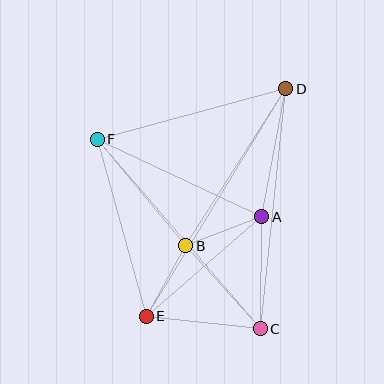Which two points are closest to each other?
Points B and E are closest to each other.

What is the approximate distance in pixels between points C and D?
The distance between C and D is approximately 241 pixels.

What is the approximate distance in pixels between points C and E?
The distance between C and E is approximately 115 pixels.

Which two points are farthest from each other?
Points D and E are farthest from each other.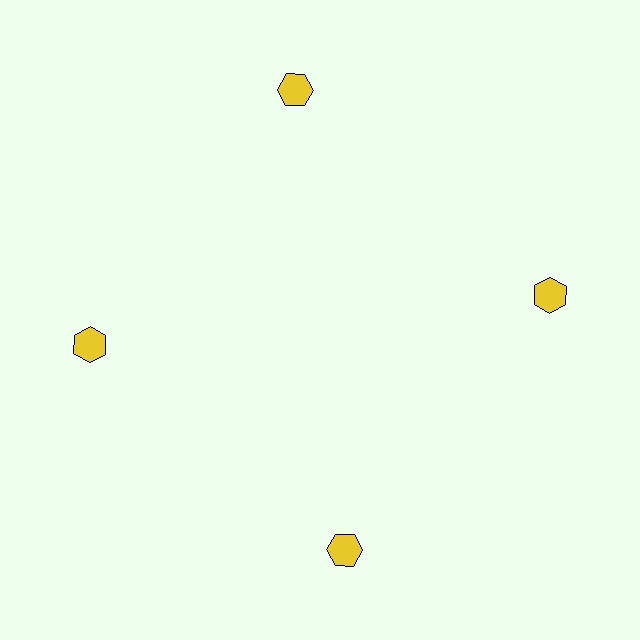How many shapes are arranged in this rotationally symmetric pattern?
There are 4 shapes, arranged in 4 groups of 1.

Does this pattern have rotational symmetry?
Yes, this pattern has 4-fold rotational symmetry. It looks the same after rotating 90 degrees around the center.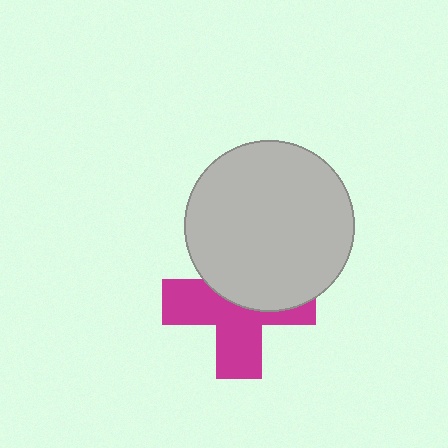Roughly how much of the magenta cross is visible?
About half of it is visible (roughly 56%).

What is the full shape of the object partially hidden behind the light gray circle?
The partially hidden object is a magenta cross.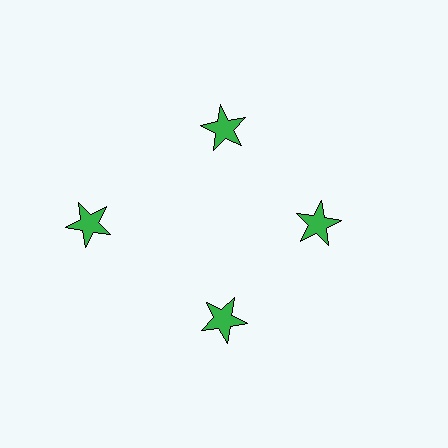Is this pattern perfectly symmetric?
No. The 4 green stars are arranged in a ring, but one element near the 9 o'clock position is pushed outward from the center, breaking the 4-fold rotational symmetry.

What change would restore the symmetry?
The symmetry would be restored by moving it inward, back onto the ring so that all 4 stars sit at equal angles and equal distance from the center.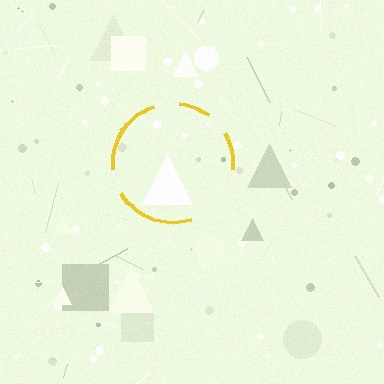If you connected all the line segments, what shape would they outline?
They would outline a circle.